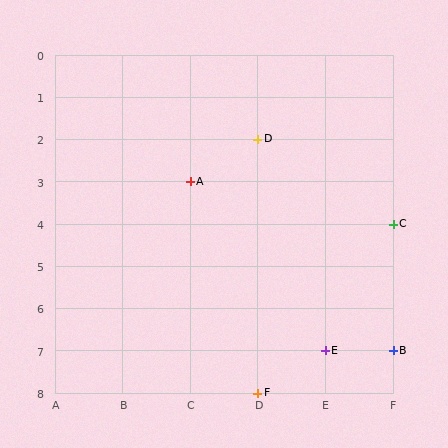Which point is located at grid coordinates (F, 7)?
Point B is at (F, 7).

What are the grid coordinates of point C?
Point C is at grid coordinates (F, 4).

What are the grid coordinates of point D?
Point D is at grid coordinates (D, 2).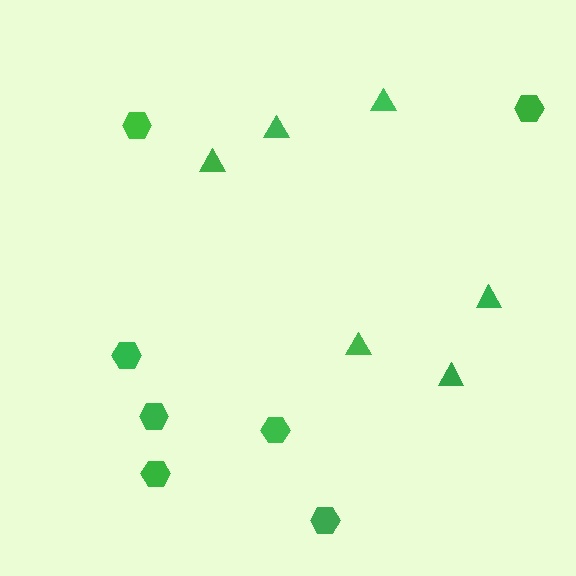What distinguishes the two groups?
There are 2 groups: one group of hexagons (7) and one group of triangles (6).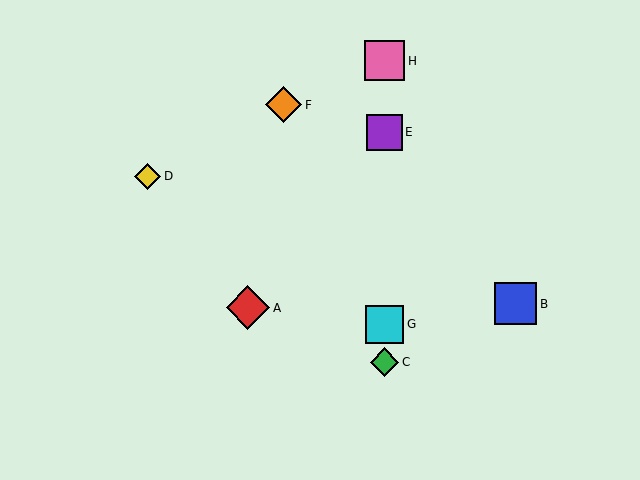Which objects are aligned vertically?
Objects C, E, G, H are aligned vertically.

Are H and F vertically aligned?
No, H is at x≈384 and F is at x≈284.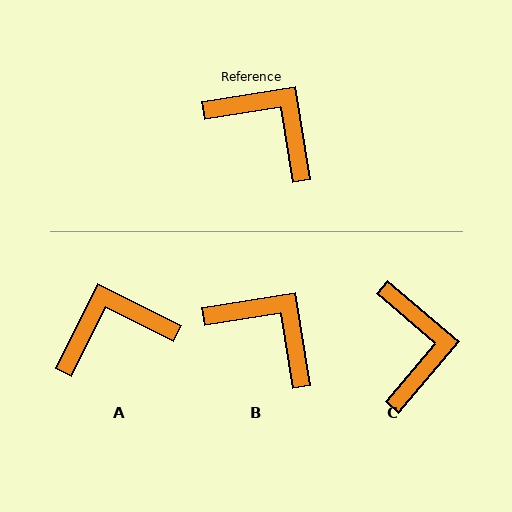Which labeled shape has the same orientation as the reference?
B.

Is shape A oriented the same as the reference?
No, it is off by about 55 degrees.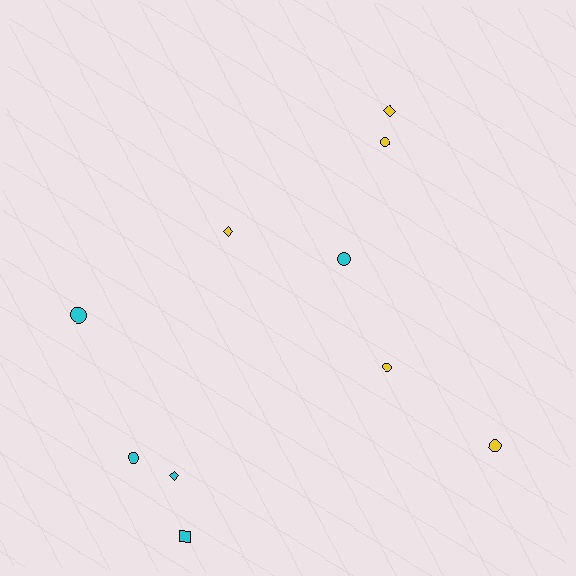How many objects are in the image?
There are 10 objects.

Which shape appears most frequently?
Circle, with 6 objects.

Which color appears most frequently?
Cyan, with 5 objects.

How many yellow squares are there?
There are no yellow squares.